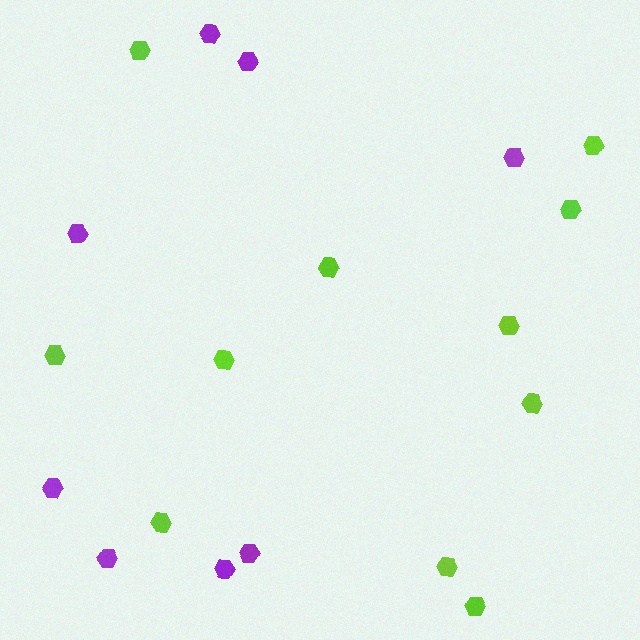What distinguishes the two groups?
There are 2 groups: one group of lime hexagons (11) and one group of purple hexagons (8).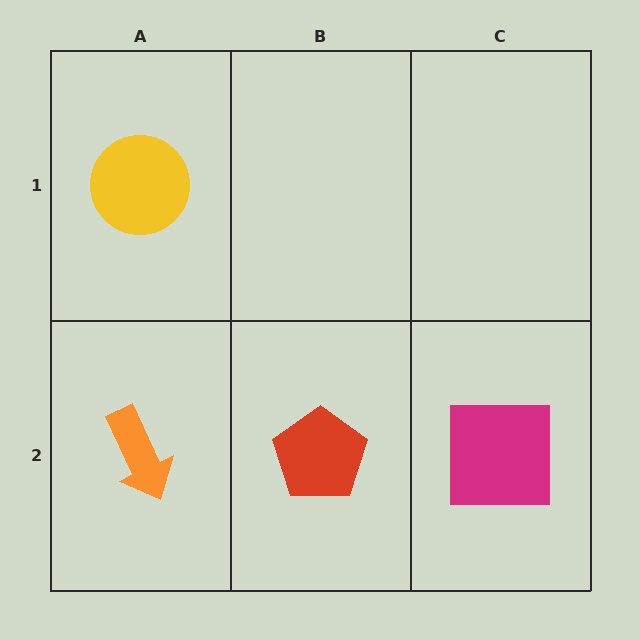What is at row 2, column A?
An orange arrow.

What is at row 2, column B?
A red pentagon.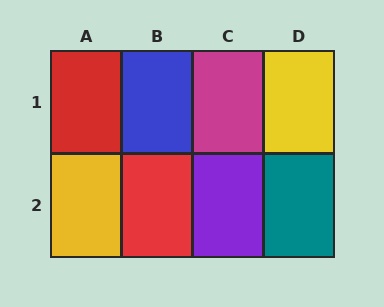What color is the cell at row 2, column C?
Purple.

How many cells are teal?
1 cell is teal.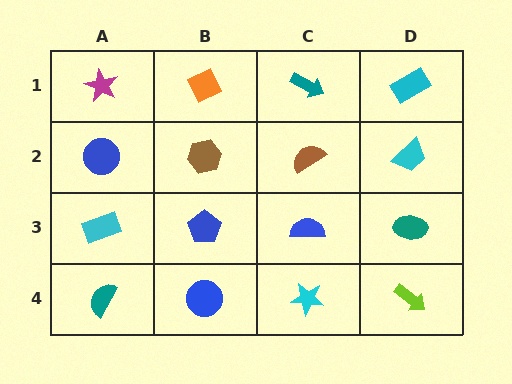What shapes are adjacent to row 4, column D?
A teal ellipse (row 3, column D), a cyan star (row 4, column C).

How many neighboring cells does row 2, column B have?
4.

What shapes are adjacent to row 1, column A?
A blue circle (row 2, column A), an orange diamond (row 1, column B).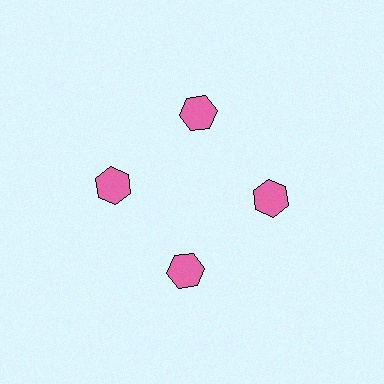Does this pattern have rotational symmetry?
Yes, this pattern has 4-fold rotational symmetry. It looks the same after rotating 90 degrees around the center.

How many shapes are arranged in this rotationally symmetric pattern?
There are 4 shapes, arranged in 4 groups of 1.